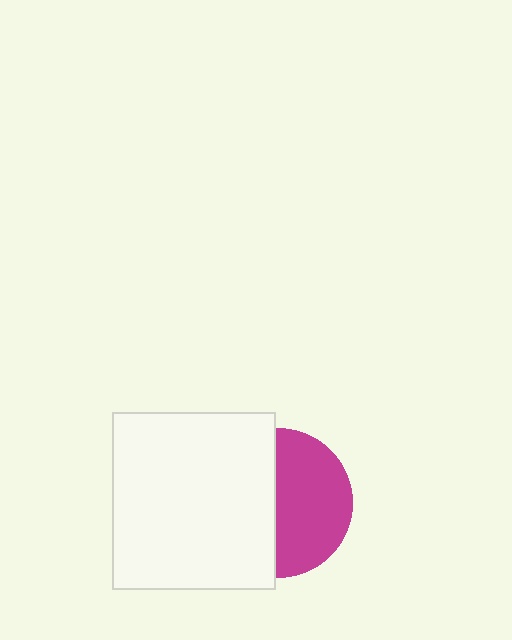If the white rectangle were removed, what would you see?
You would see the complete magenta circle.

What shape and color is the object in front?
The object in front is a white rectangle.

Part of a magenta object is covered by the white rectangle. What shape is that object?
It is a circle.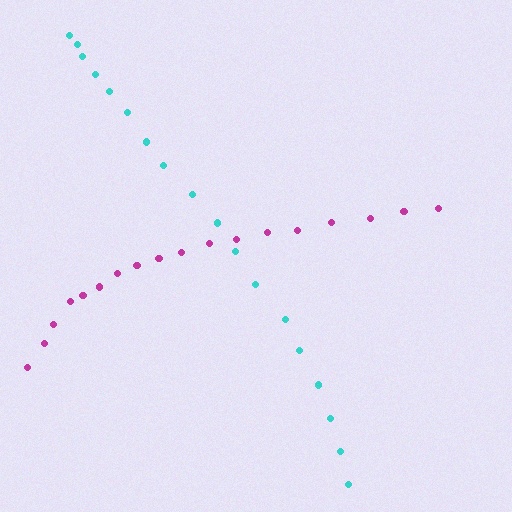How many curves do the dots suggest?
There are 2 distinct paths.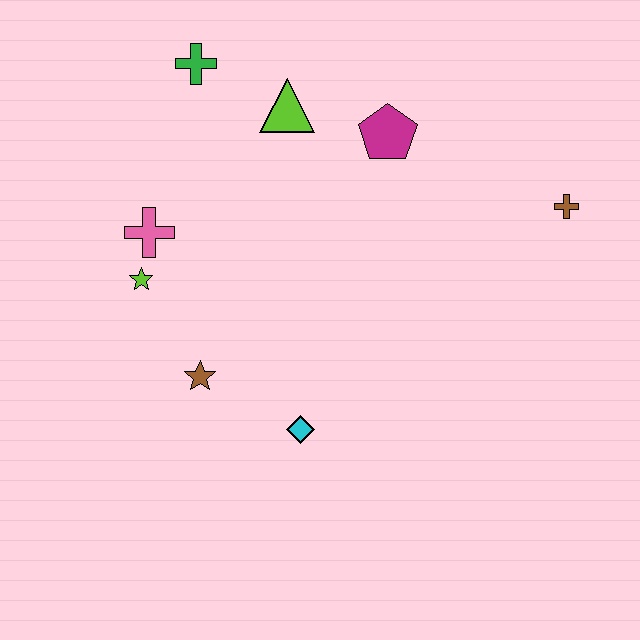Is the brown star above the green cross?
No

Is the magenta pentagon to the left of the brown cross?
Yes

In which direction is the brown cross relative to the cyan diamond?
The brown cross is to the right of the cyan diamond.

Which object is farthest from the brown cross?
The lime star is farthest from the brown cross.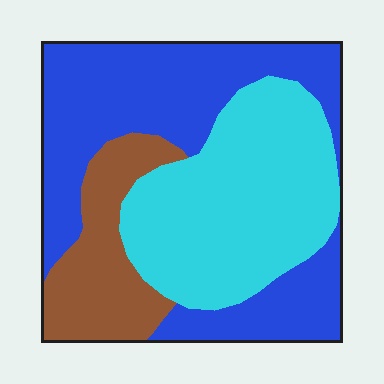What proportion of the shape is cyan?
Cyan covers about 40% of the shape.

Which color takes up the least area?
Brown, at roughly 20%.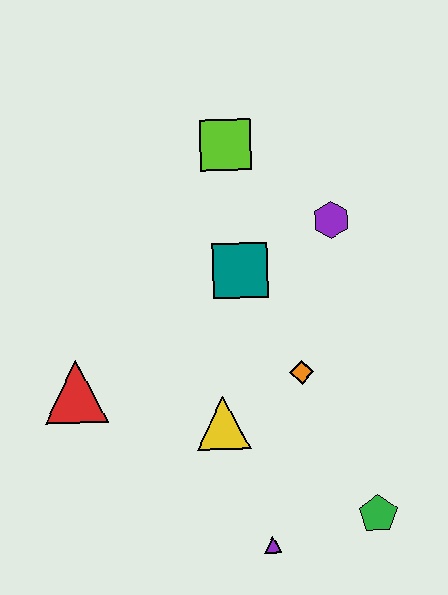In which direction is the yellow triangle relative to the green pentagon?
The yellow triangle is to the left of the green pentagon.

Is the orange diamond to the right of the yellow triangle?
Yes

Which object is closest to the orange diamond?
The yellow triangle is closest to the orange diamond.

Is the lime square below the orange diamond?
No